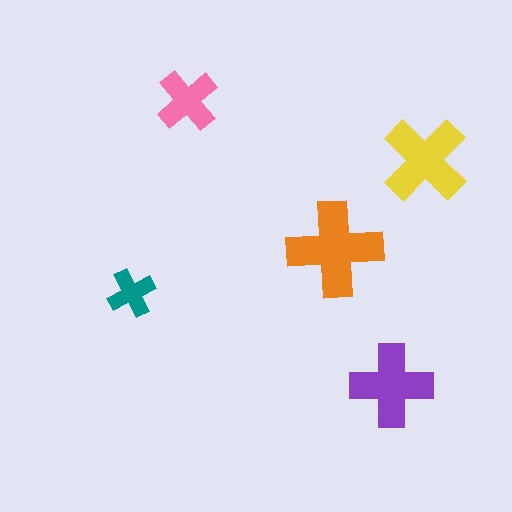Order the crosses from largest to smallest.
the orange one, the yellow one, the purple one, the pink one, the teal one.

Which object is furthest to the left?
The teal cross is leftmost.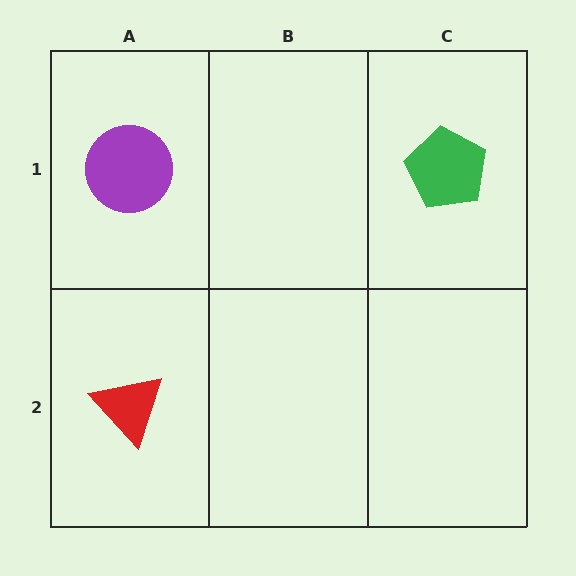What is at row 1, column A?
A purple circle.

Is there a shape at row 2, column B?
No, that cell is empty.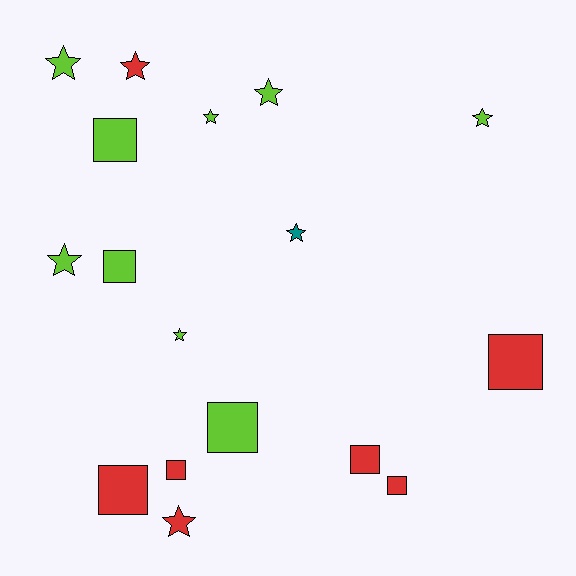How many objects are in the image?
There are 17 objects.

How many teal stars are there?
There is 1 teal star.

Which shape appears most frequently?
Star, with 9 objects.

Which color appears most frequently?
Lime, with 9 objects.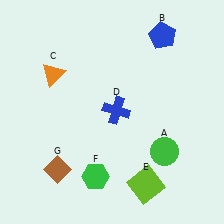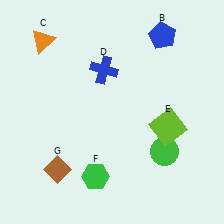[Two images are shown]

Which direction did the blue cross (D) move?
The blue cross (D) moved up.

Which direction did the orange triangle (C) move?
The orange triangle (C) moved up.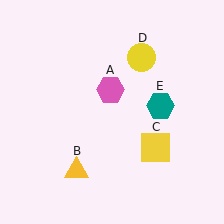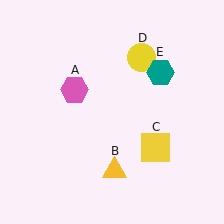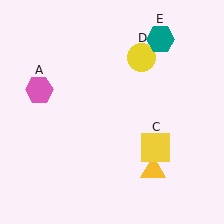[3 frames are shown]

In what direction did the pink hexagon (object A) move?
The pink hexagon (object A) moved left.